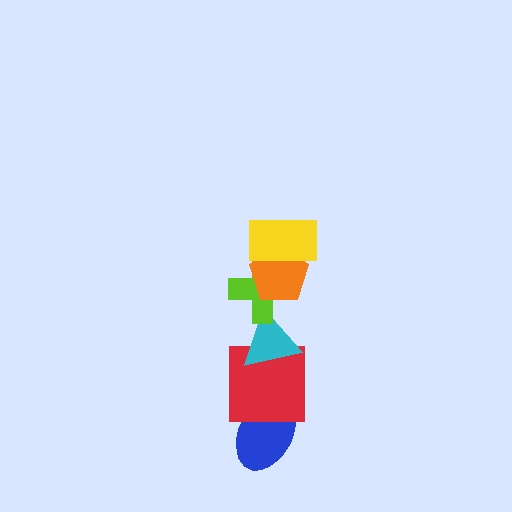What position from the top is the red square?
The red square is 5th from the top.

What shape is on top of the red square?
The cyan triangle is on top of the red square.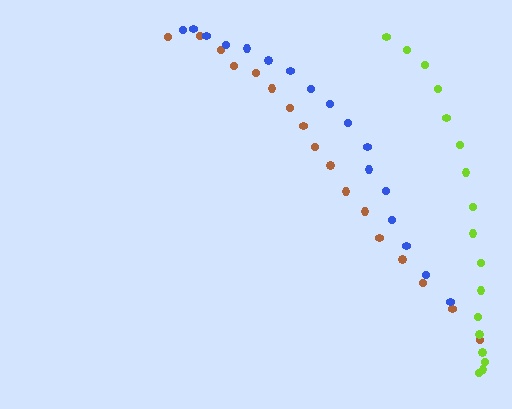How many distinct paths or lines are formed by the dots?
There are 3 distinct paths.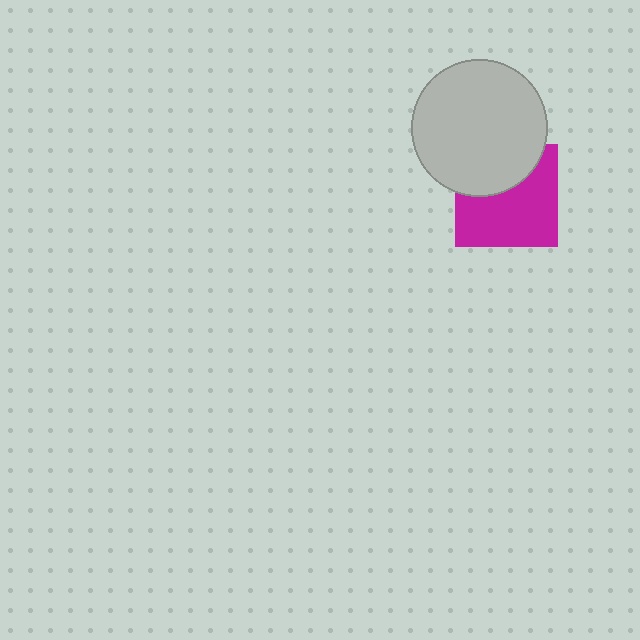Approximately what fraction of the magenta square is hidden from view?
Roughly 37% of the magenta square is hidden behind the light gray circle.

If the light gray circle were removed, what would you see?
You would see the complete magenta square.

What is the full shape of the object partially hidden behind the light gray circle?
The partially hidden object is a magenta square.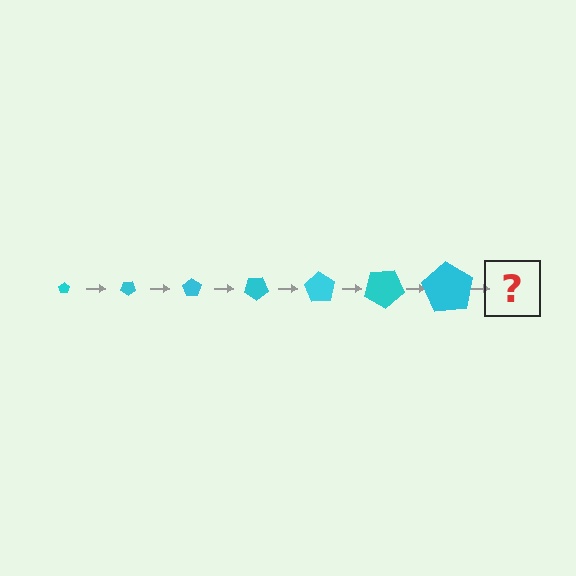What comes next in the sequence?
The next element should be a pentagon, larger than the previous one and rotated 245 degrees from the start.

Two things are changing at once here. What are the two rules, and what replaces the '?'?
The two rules are that the pentagon grows larger each step and it rotates 35 degrees each step. The '?' should be a pentagon, larger than the previous one and rotated 245 degrees from the start.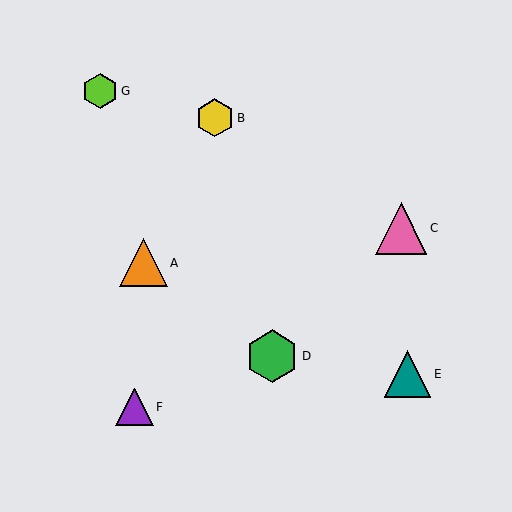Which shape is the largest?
The green hexagon (labeled D) is the largest.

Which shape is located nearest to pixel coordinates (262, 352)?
The green hexagon (labeled D) at (272, 356) is nearest to that location.